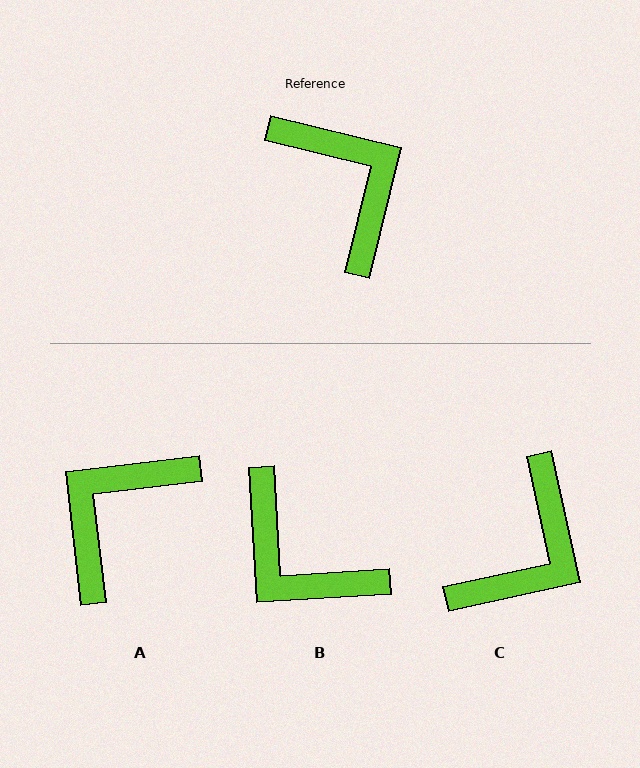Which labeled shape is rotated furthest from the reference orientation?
B, about 163 degrees away.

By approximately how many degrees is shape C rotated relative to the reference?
Approximately 64 degrees clockwise.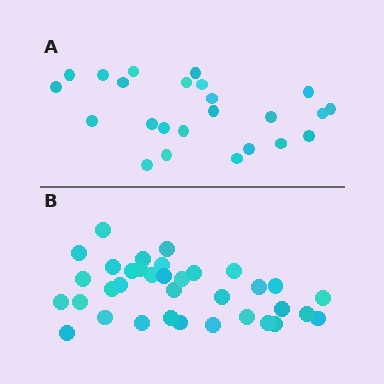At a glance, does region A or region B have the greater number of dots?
Region B (the bottom region) has more dots.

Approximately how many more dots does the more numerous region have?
Region B has roughly 12 or so more dots than region A.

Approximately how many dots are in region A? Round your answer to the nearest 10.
About 20 dots. (The exact count is 24, which rounds to 20.)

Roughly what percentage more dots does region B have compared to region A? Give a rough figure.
About 45% more.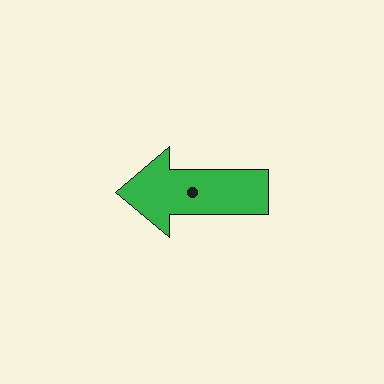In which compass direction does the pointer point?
West.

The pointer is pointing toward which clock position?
Roughly 9 o'clock.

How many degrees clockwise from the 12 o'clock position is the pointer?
Approximately 270 degrees.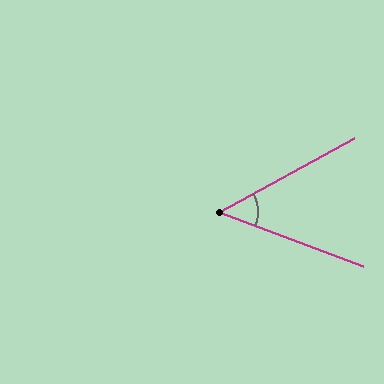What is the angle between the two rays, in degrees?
Approximately 49 degrees.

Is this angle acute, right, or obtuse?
It is acute.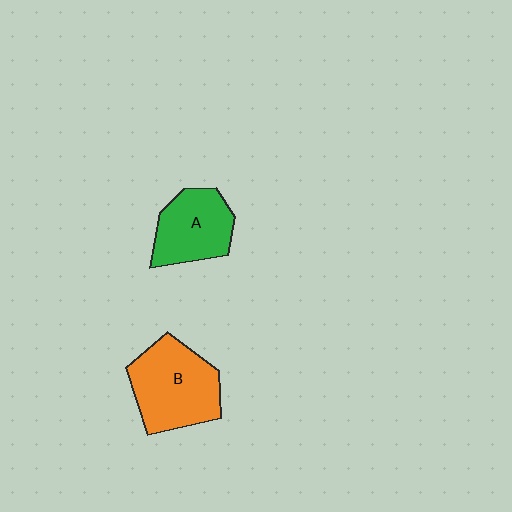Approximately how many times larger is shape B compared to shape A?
Approximately 1.3 times.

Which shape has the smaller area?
Shape A (green).